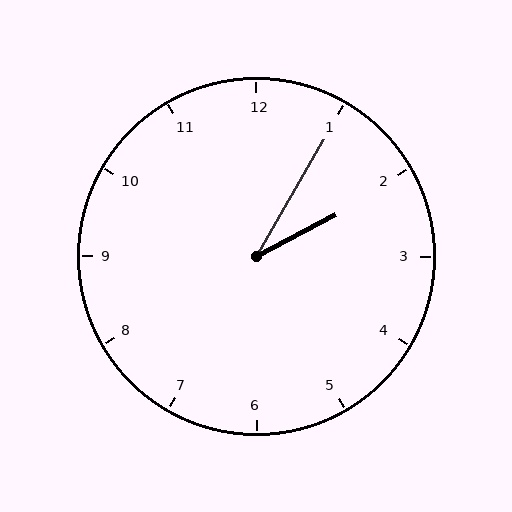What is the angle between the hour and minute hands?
Approximately 32 degrees.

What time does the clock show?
2:05.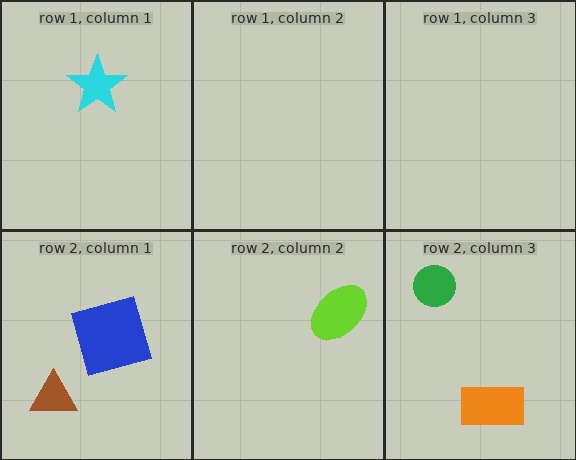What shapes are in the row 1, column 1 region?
The cyan star.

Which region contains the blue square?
The row 2, column 1 region.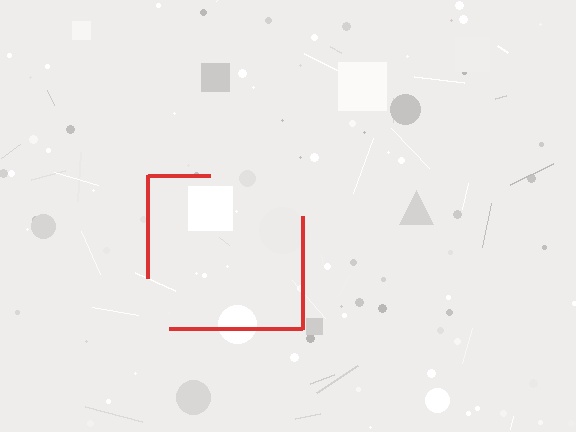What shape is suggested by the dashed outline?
The dashed outline suggests a square.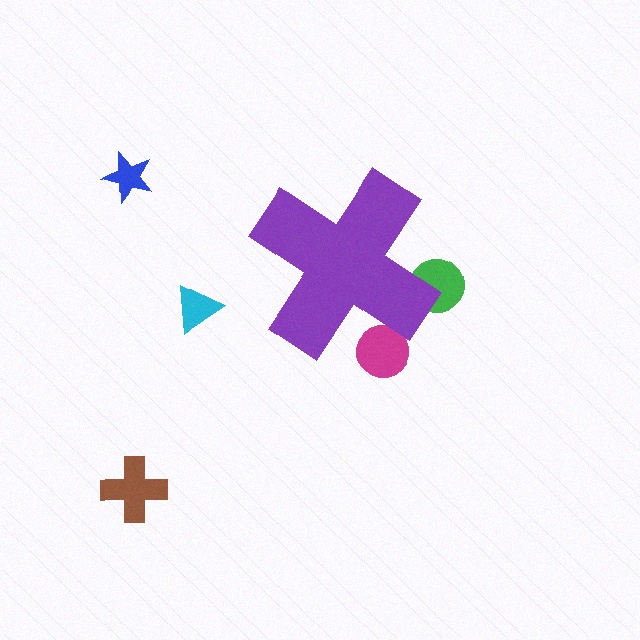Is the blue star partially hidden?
No, the blue star is fully visible.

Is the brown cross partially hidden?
No, the brown cross is fully visible.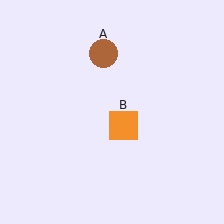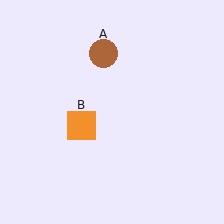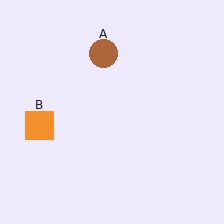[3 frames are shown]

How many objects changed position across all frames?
1 object changed position: orange square (object B).